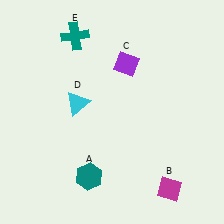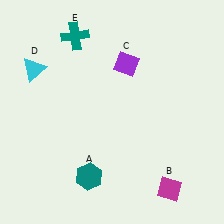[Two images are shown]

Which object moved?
The cyan triangle (D) moved left.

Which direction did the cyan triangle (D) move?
The cyan triangle (D) moved left.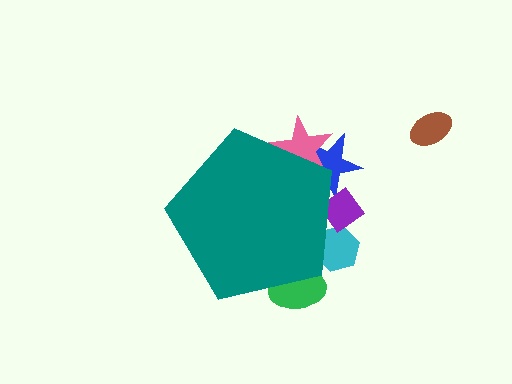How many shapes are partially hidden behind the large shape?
5 shapes are partially hidden.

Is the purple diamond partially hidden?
Yes, the purple diamond is partially hidden behind the teal pentagon.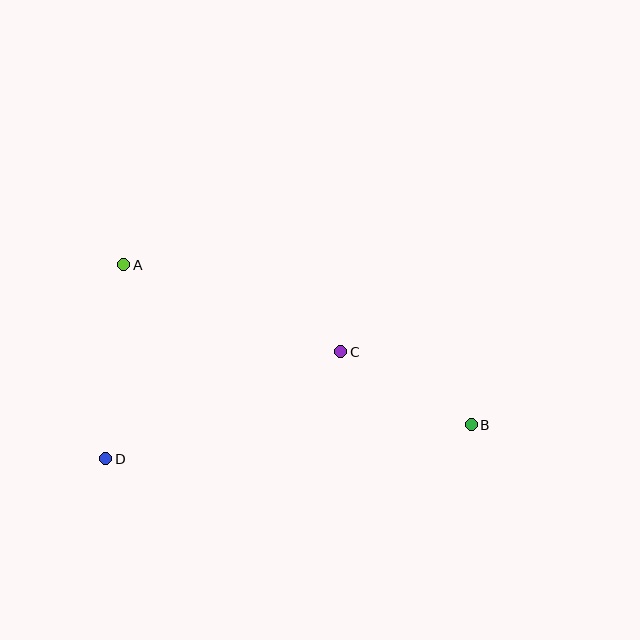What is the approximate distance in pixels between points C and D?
The distance between C and D is approximately 258 pixels.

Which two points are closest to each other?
Points B and C are closest to each other.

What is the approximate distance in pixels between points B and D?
The distance between B and D is approximately 367 pixels.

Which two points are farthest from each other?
Points A and B are farthest from each other.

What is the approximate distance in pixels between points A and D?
The distance between A and D is approximately 195 pixels.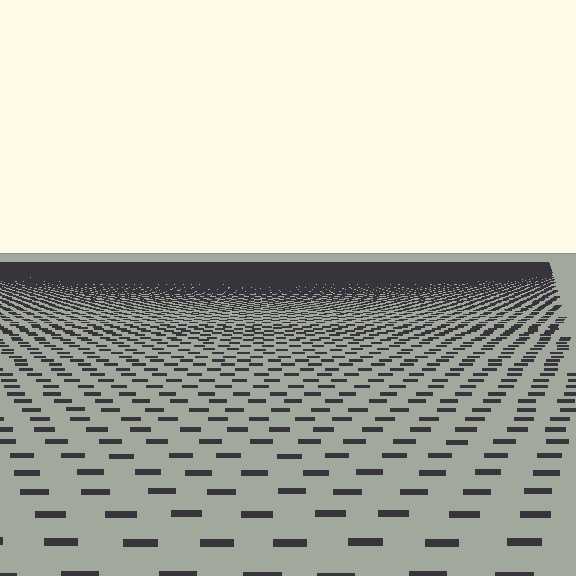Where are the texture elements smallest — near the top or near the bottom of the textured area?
Near the top.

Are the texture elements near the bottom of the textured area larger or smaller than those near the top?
Larger. Near the bottom, elements are closer to the viewer and appear at a bigger on-screen size.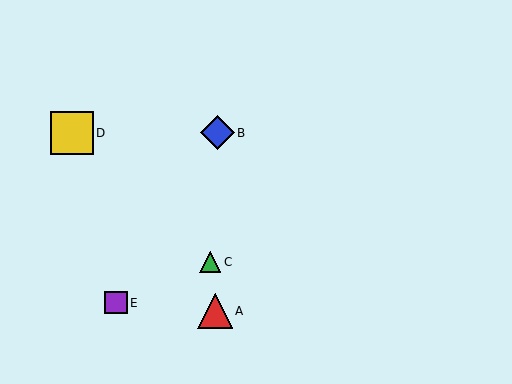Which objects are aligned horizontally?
Objects B, D are aligned horizontally.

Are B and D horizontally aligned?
Yes, both are at y≈133.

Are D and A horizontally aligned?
No, D is at y≈133 and A is at y≈311.